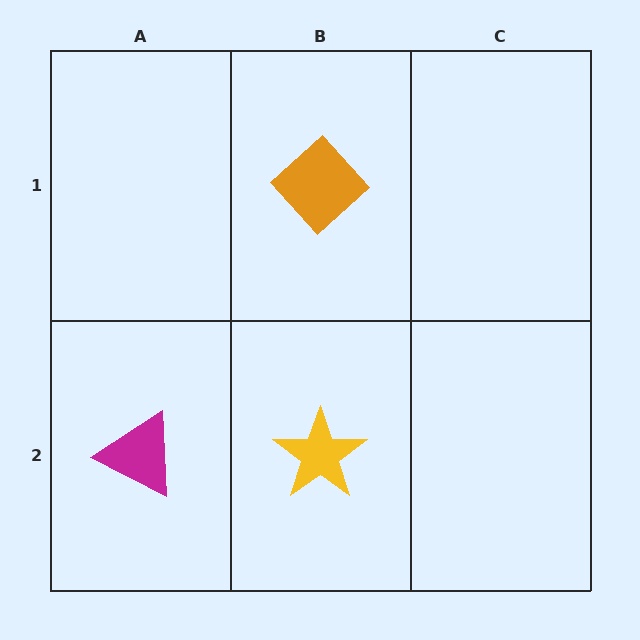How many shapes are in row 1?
1 shape.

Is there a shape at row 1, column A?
No, that cell is empty.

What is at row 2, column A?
A magenta triangle.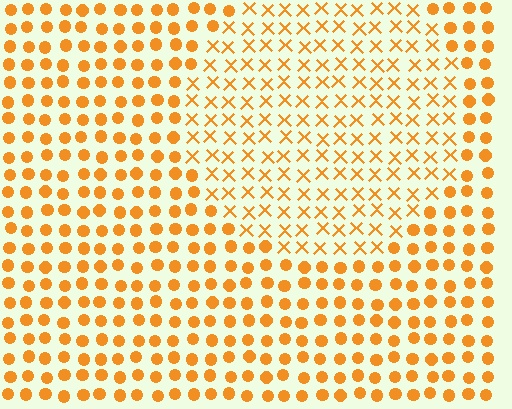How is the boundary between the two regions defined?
The boundary is defined by a change in element shape: X marks inside vs. circles outside. All elements share the same color and spacing.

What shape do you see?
I see a circle.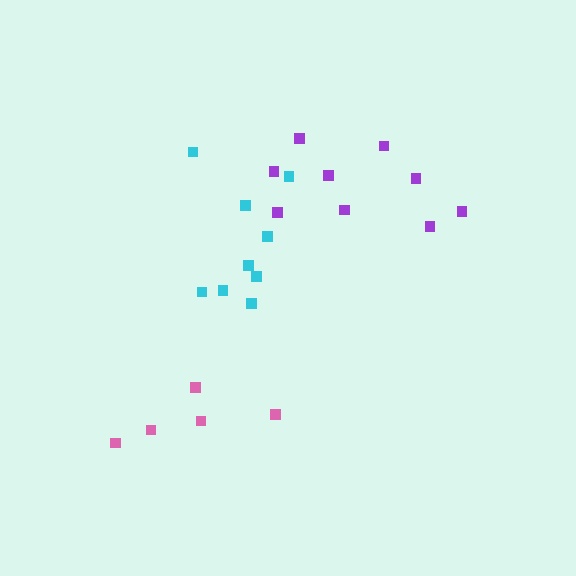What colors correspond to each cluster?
The clusters are colored: purple, pink, cyan.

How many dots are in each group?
Group 1: 9 dots, Group 2: 5 dots, Group 3: 9 dots (23 total).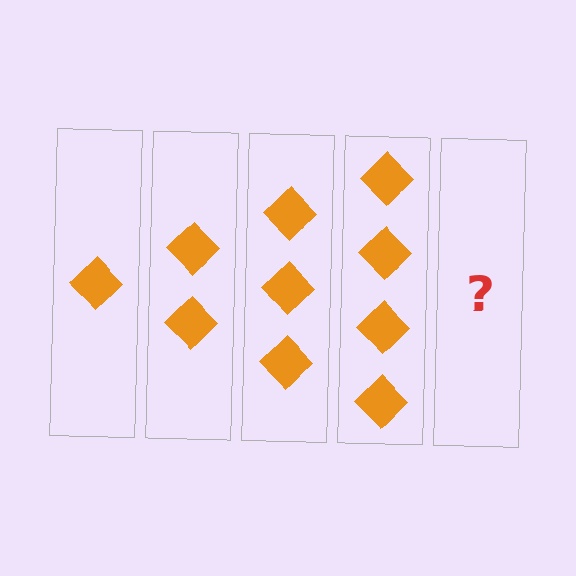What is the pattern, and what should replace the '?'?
The pattern is that each step adds one more diamond. The '?' should be 5 diamonds.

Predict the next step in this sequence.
The next step is 5 diamonds.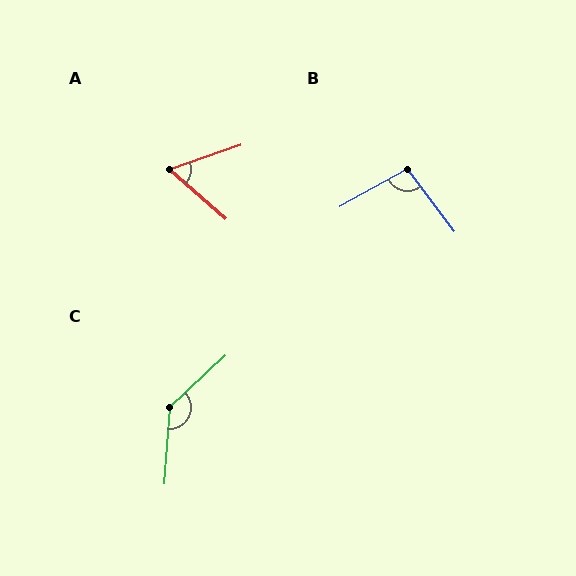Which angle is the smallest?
A, at approximately 60 degrees.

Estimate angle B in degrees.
Approximately 98 degrees.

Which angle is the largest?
C, at approximately 137 degrees.